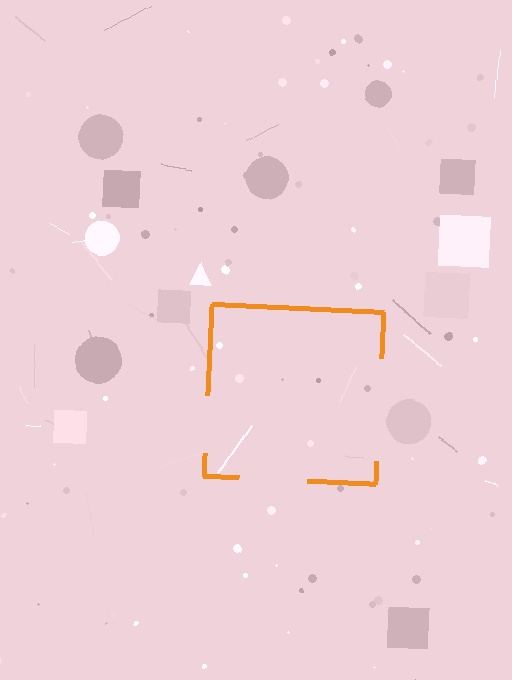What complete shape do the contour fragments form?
The contour fragments form a square.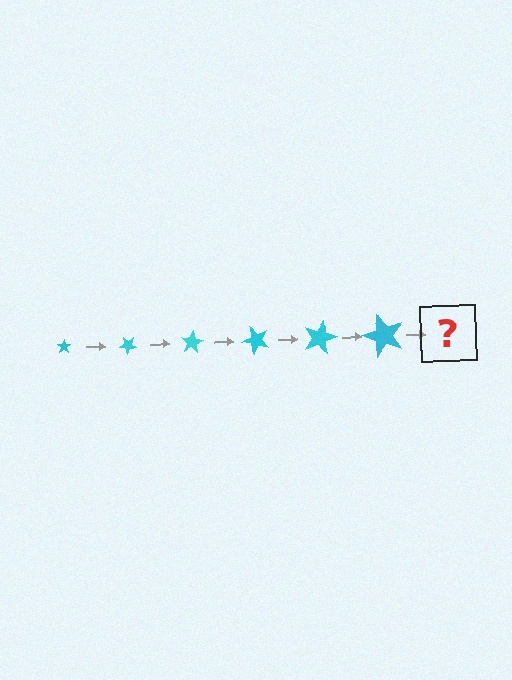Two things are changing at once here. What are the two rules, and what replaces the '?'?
The two rules are that the star grows larger each step and it rotates 40 degrees each step. The '?' should be a star, larger than the previous one and rotated 240 degrees from the start.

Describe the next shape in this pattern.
It should be a star, larger than the previous one and rotated 240 degrees from the start.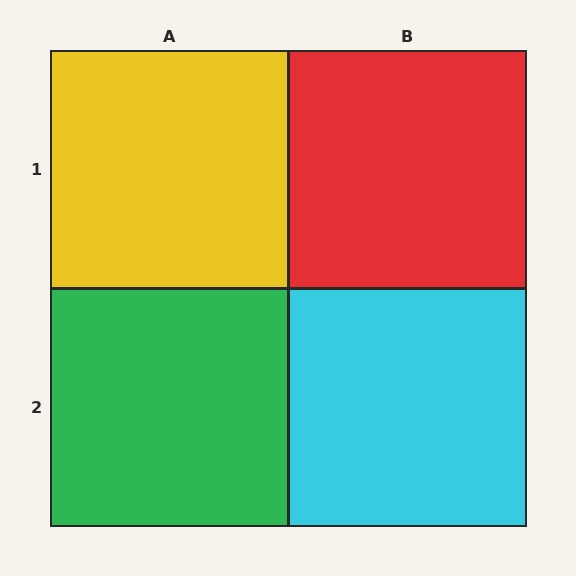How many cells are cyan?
1 cell is cyan.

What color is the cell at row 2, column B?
Cyan.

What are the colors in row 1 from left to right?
Yellow, red.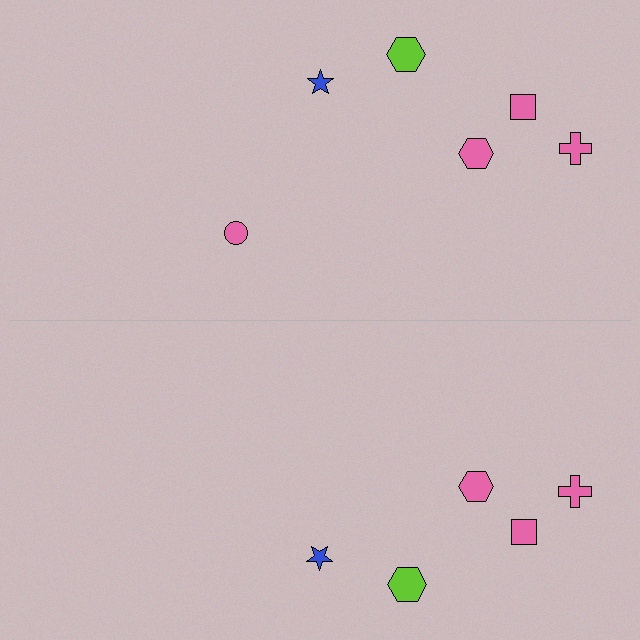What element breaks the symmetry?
A pink circle is missing from the bottom side.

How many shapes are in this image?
There are 11 shapes in this image.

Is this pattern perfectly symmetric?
No, the pattern is not perfectly symmetric. A pink circle is missing from the bottom side.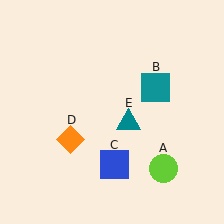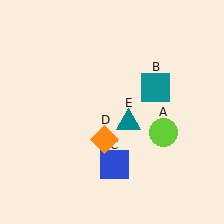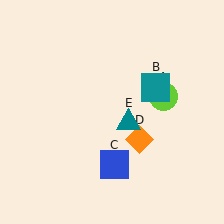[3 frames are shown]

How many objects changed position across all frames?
2 objects changed position: lime circle (object A), orange diamond (object D).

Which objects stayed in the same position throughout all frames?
Teal square (object B) and blue square (object C) and teal triangle (object E) remained stationary.